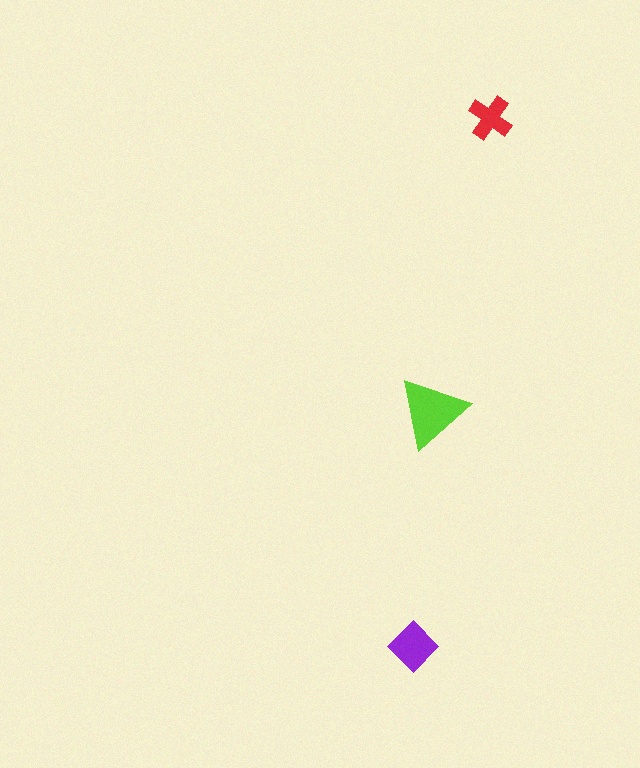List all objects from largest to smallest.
The lime triangle, the purple diamond, the red cross.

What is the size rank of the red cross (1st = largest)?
3rd.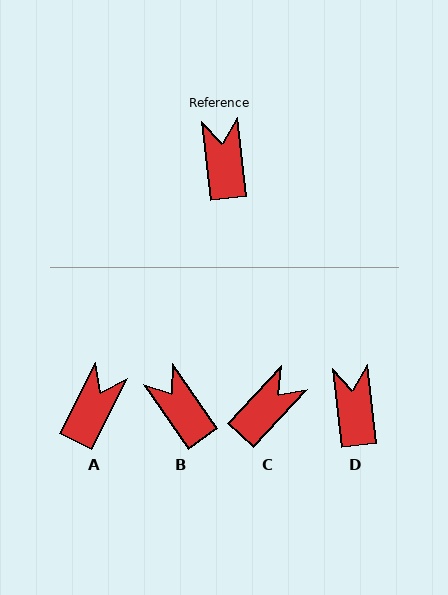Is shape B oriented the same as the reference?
No, it is off by about 28 degrees.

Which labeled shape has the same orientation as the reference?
D.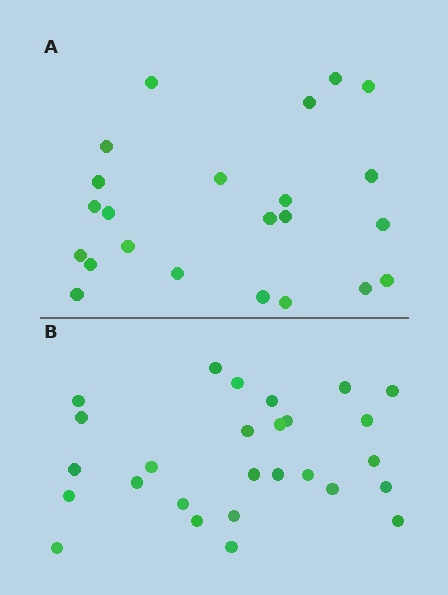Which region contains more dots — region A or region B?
Region B (the bottom region) has more dots.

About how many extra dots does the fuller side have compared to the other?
Region B has about 4 more dots than region A.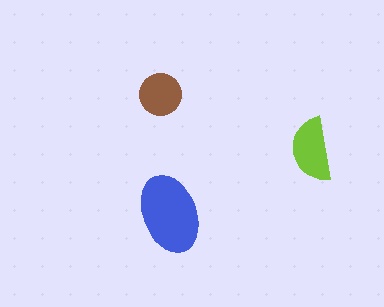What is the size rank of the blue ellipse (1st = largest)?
1st.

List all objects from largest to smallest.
The blue ellipse, the lime semicircle, the brown circle.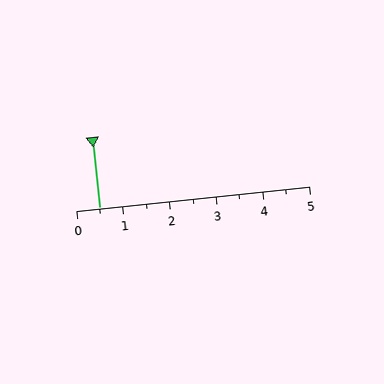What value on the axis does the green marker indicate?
The marker indicates approximately 0.5.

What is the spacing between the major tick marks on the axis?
The major ticks are spaced 1 apart.